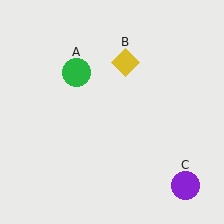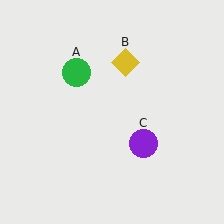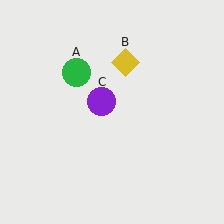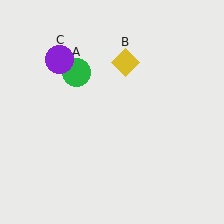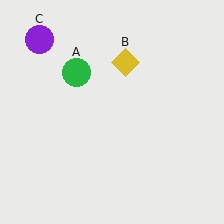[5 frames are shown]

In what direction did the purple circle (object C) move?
The purple circle (object C) moved up and to the left.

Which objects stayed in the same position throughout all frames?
Green circle (object A) and yellow diamond (object B) remained stationary.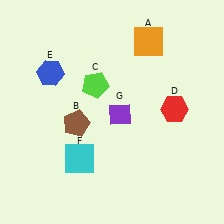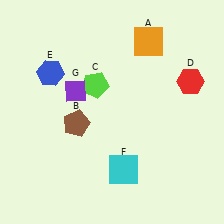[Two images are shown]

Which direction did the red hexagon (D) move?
The red hexagon (D) moved up.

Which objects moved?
The objects that moved are: the red hexagon (D), the cyan square (F), the purple diamond (G).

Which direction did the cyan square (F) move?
The cyan square (F) moved right.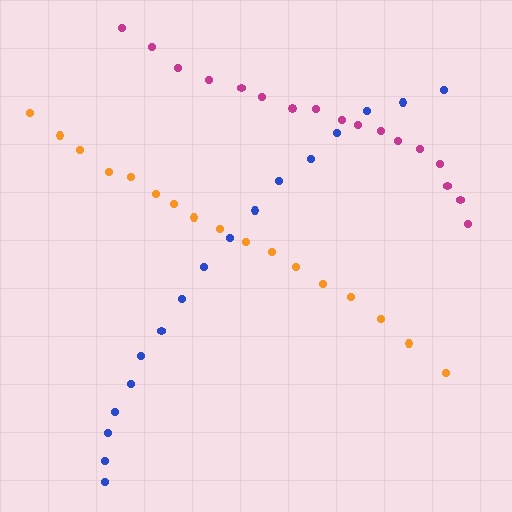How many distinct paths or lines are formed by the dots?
There are 3 distinct paths.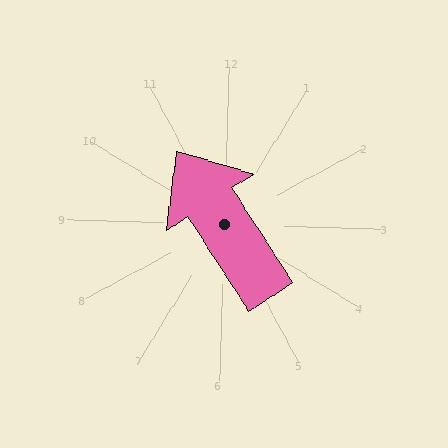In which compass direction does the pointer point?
Northwest.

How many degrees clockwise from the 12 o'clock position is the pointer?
Approximately 325 degrees.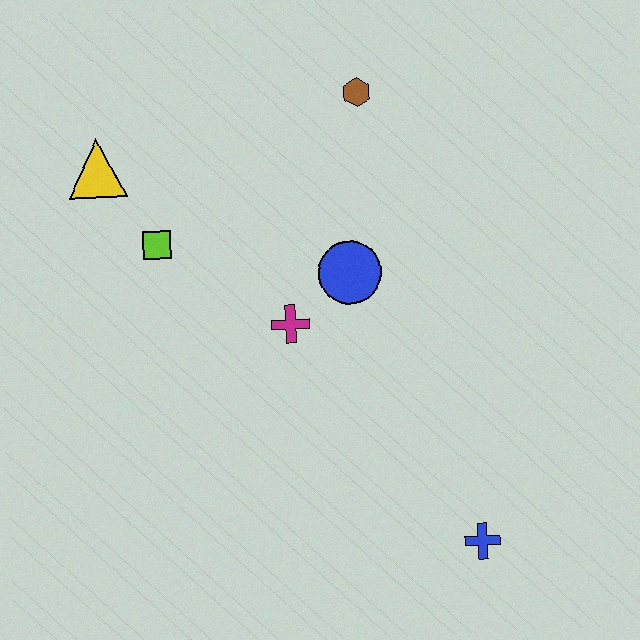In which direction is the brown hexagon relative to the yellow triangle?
The brown hexagon is to the right of the yellow triangle.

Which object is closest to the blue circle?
The magenta cross is closest to the blue circle.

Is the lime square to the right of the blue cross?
No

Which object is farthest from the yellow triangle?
The blue cross is farthest from the yellow triangle.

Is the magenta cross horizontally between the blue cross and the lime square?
Yes